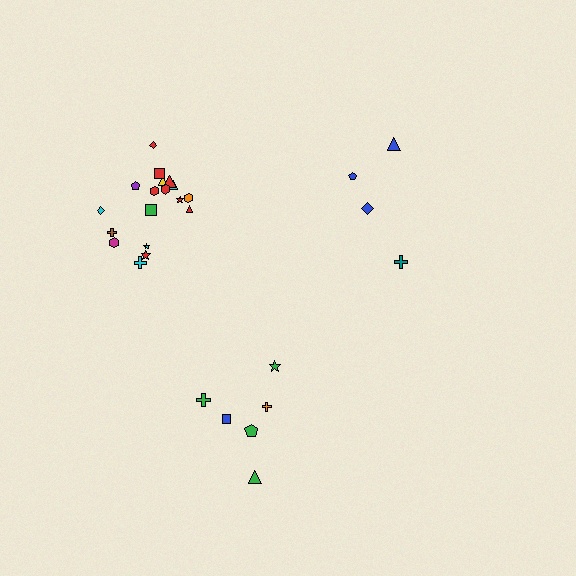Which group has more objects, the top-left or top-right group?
The top-left group.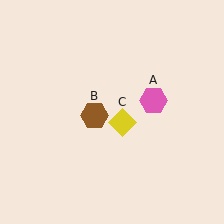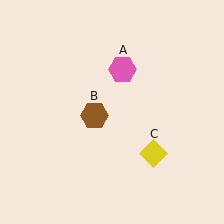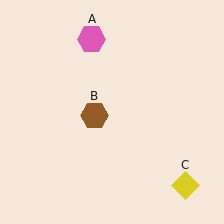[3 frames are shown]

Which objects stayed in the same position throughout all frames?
Brown hexagon (object B) remained stationary.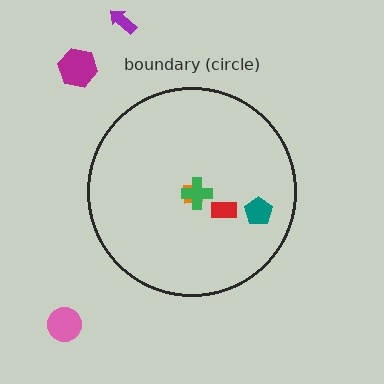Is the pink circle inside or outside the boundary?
Outside.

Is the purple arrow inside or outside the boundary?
Outside.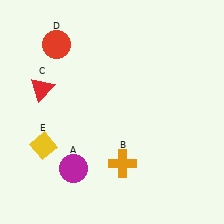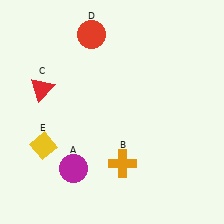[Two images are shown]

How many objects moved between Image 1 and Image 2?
1 object moved between the two images.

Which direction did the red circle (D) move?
The red circle (D) moved right.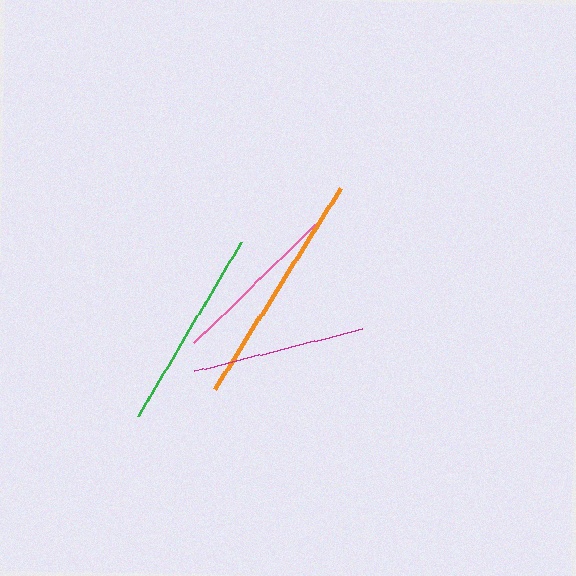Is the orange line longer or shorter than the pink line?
The orange line is longer than the pink line.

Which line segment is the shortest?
The pink line is the shortest at approximately 169 pixels.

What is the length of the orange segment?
The orange segment is approximately 236 pixels long.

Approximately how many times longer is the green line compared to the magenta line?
The green line is approximately 1.2 times the length of the magenta line.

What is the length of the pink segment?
The pink segment is approximately 169 pixels long.